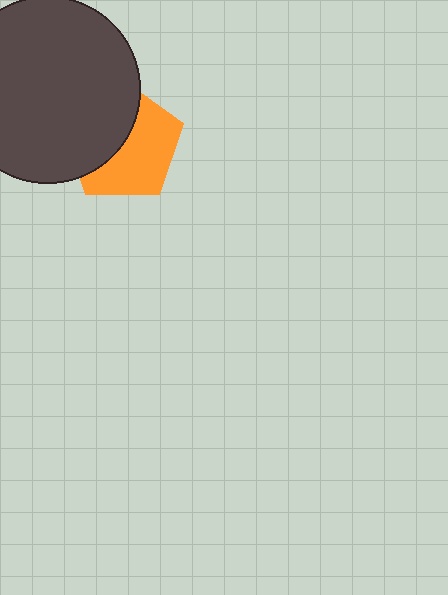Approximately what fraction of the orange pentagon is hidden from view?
Roughly 45% of the orange pentagon is hidden behind the dark gray circle.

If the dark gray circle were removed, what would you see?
You would see the complete orange pentagon.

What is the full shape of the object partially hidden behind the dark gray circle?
The partially hidden object is an orange pentagon.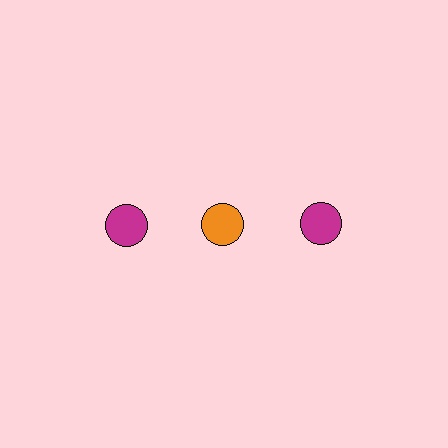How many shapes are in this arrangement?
There are 3 shapes arranged in a grid pattern.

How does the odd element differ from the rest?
It has a different color: orange instead of magenta.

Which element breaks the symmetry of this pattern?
The orange circle in the top row, second from left column breaks the symmetry. All other shapes are magenta circles.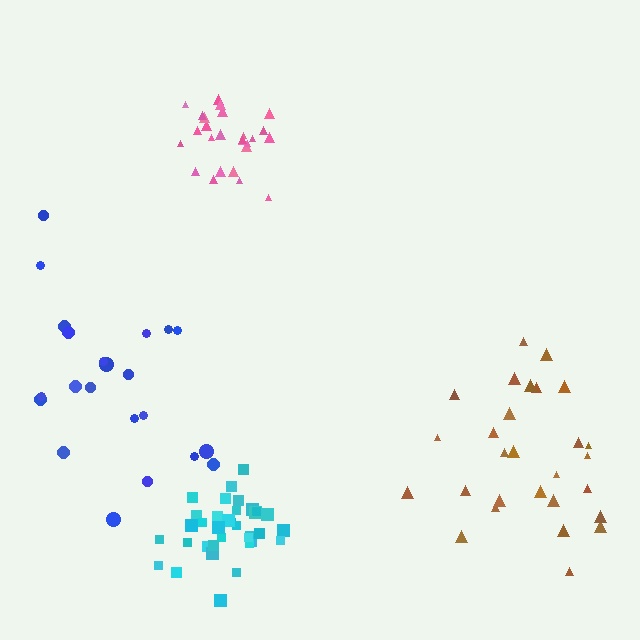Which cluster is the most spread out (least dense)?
Blue.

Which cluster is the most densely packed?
Cyan.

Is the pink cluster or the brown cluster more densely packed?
Pink.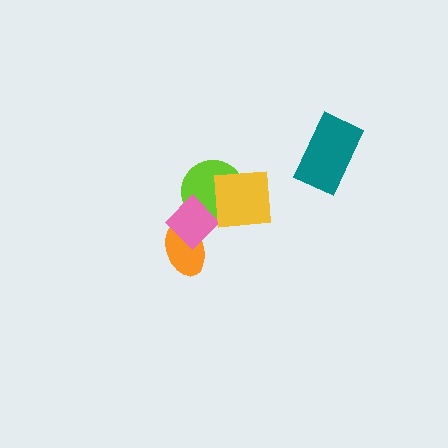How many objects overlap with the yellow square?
2 objects overlap with the yellow square.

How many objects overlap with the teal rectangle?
0 objects overlap with the teal rectangle.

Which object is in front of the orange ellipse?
The pink diamond is in front of the orange ellipse.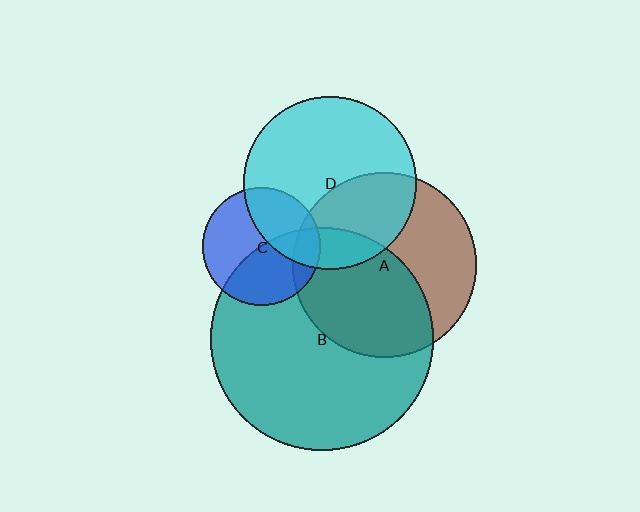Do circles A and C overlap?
Yes.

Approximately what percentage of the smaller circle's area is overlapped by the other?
Approximately 15%.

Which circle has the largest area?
Circle B (teal).